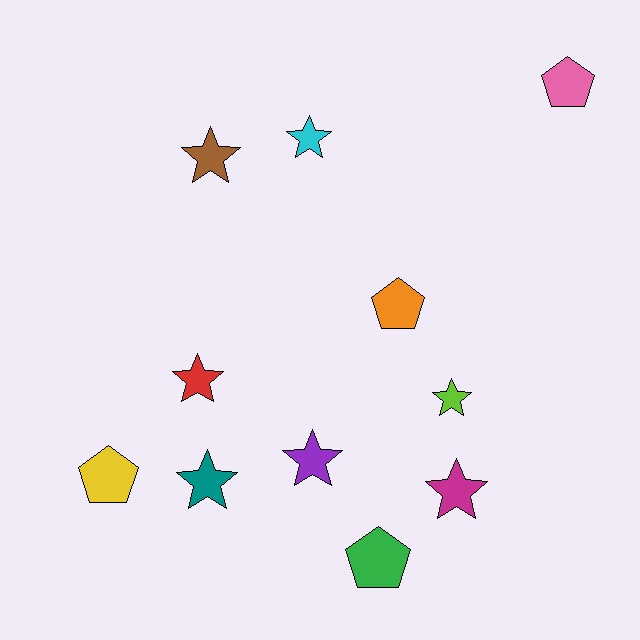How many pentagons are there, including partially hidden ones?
There are 4 pentagons.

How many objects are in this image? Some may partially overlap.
There are 11 objects.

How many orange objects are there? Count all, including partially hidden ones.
There is 1 orange object.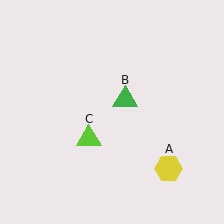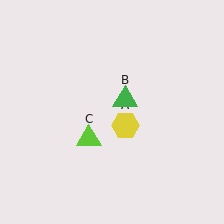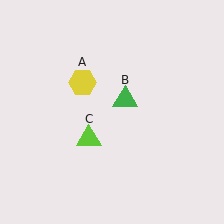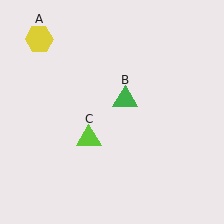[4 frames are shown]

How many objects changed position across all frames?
1 object changed position: yellow hexagon (object A).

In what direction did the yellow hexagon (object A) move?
The yellow hexagon (object A) moved up and to the left.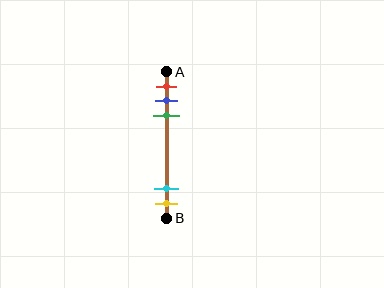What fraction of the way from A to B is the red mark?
The red mark is approximately 10% (0.1) of the way from A to B.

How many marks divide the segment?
There are 5 marks dividing the segment.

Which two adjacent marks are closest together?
The blue and green marks are the closest adjacent pair.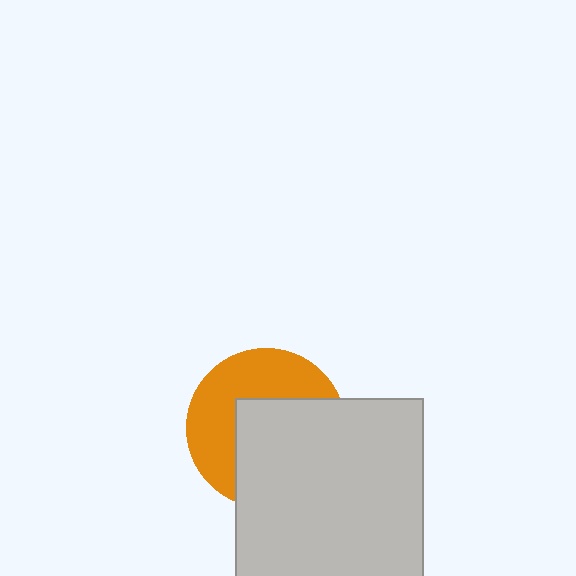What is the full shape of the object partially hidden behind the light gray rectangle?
The partially hidden object is an orange circle.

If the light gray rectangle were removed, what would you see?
You would see the complete orange circle.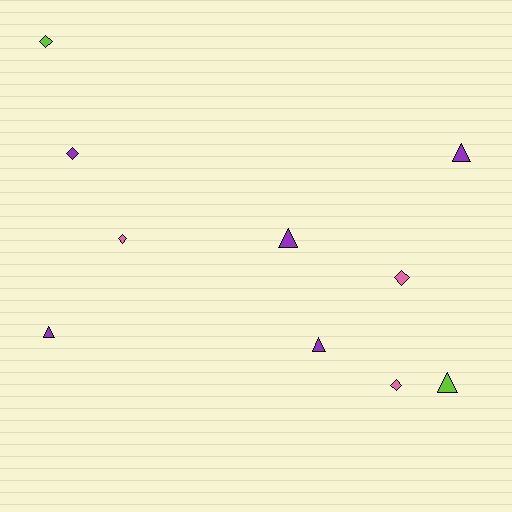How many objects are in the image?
There are 10 objects.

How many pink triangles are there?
There are no pink triangles.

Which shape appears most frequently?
Diamond, with 5 objects.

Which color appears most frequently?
Purple, with 5 objects.